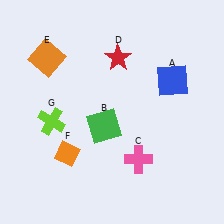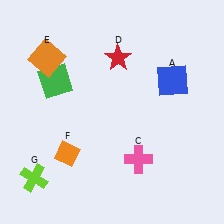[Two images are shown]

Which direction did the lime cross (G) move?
The lime cross (G) moved down.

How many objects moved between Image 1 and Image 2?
2 objects moved between the two images.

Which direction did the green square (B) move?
The green square (B) moved left.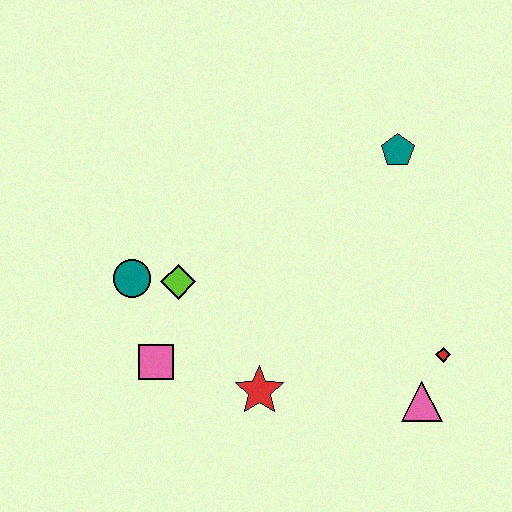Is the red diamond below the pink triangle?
No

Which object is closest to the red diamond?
The pink triangle is closest to the red diamond.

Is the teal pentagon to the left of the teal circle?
No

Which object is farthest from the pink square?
The teal pentagon is farthest from the pink square.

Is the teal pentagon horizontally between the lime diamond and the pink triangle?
Yes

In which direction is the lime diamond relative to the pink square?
The lime diamond is above the pink square.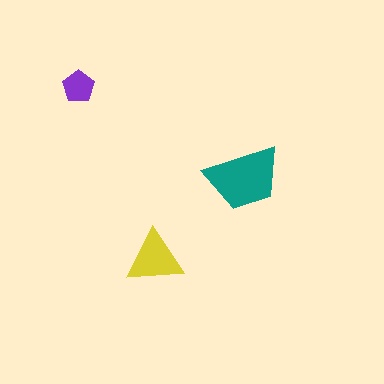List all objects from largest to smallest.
The teal trapezoid, the yellow triangle, the purple pentagon.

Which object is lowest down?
The yellow triangle is bottommost.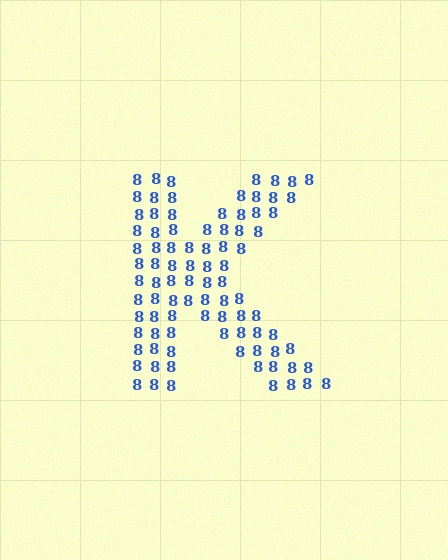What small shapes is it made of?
It is made of small digit 8's.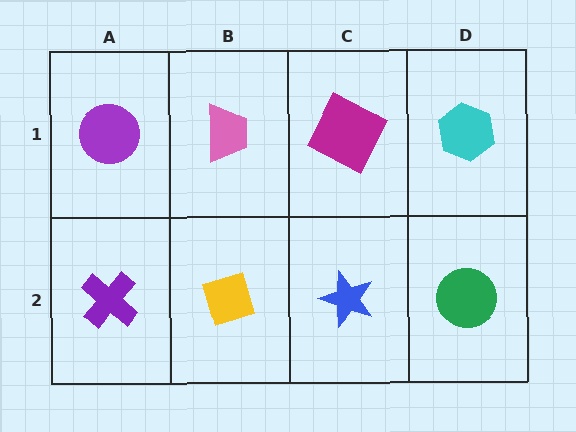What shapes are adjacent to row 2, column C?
A magenta square (row 1, column C), a yellow diamond (row 2, column B), a green circle (row 2, column D).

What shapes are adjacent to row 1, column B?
A yellow diamond (row 2, column B), a purple circle (row 1, column A), a magenta square (row 1, column C).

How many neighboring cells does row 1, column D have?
2.